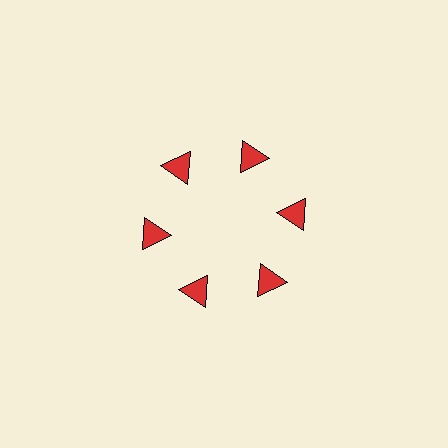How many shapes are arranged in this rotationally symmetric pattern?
There are 6 shapes, arranged in 6 groups of 1.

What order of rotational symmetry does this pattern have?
This pattern has 6-fold rotational symmetry.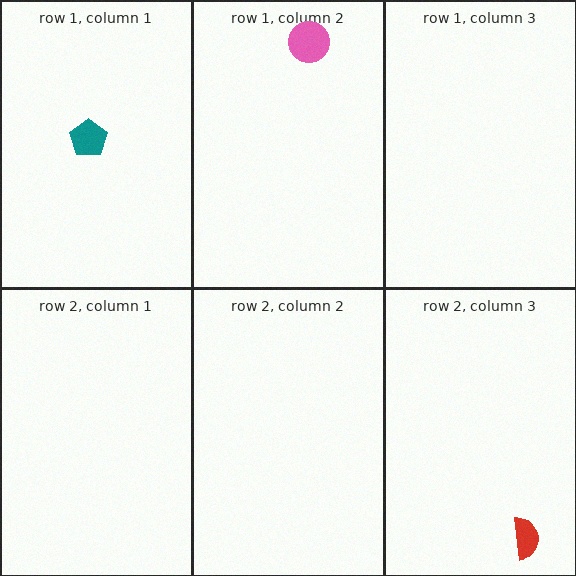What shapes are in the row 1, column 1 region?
The teal pentagon.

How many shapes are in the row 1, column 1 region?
1.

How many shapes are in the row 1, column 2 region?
1.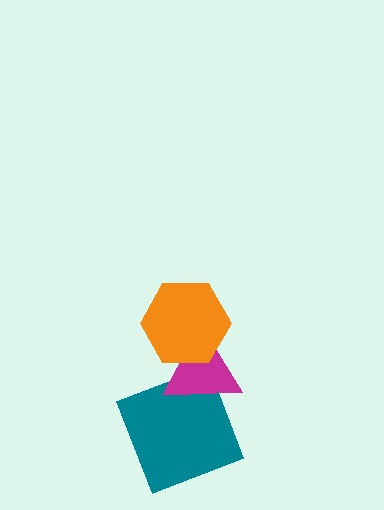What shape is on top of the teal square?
The magenta triangle is on top of the teal square.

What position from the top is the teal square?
The teal square is 3rd from the top.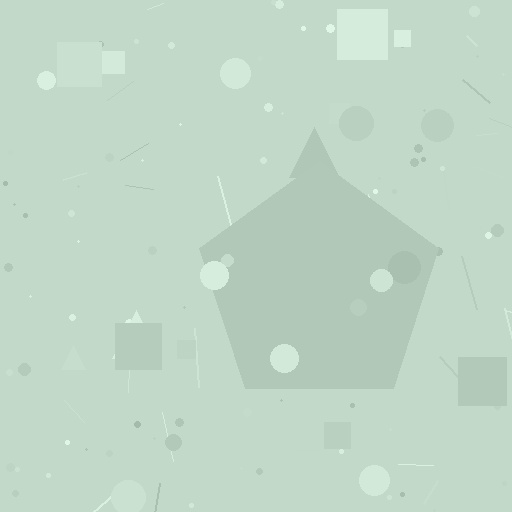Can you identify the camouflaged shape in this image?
The camouflaged shape is a pentagon.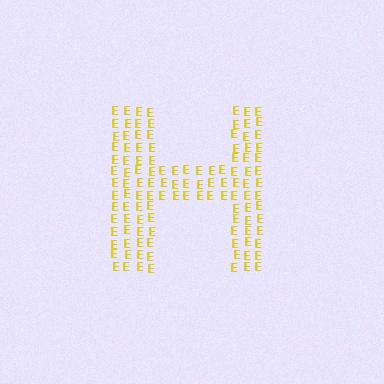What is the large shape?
The large shape is the letter H.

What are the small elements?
The small elements are letter E's.